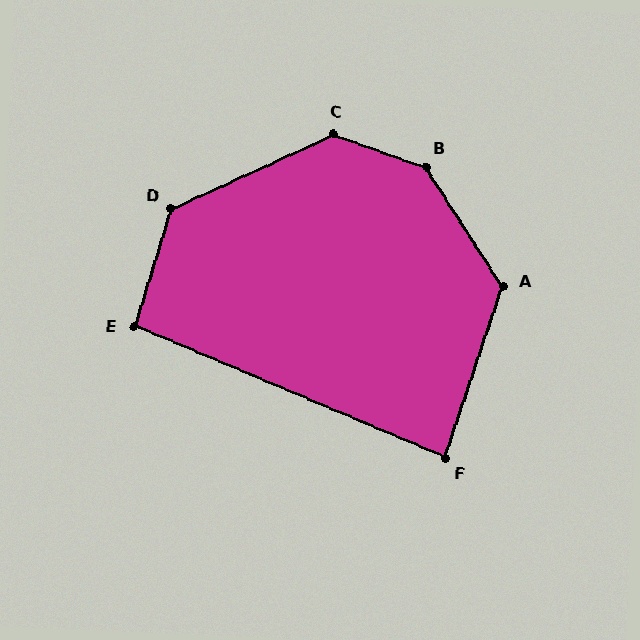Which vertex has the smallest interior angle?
F, at approximately 86 degrees.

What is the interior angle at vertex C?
Approximately 136 degrees (obtuse).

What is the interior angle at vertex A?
Approximately 128 degrees (obtuse).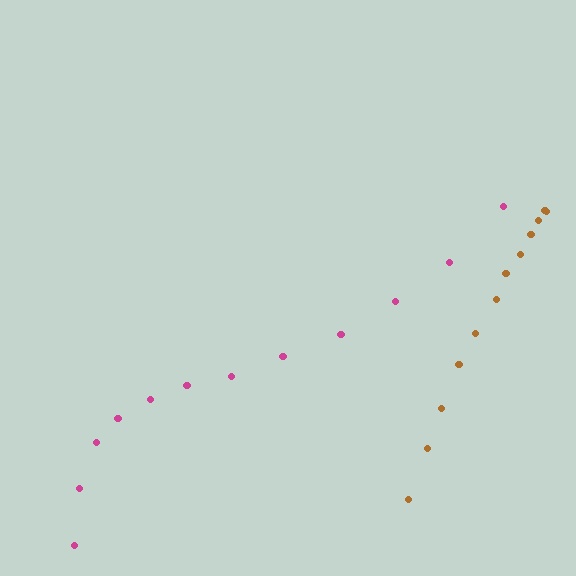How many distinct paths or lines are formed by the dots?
There are 2 distinct paths.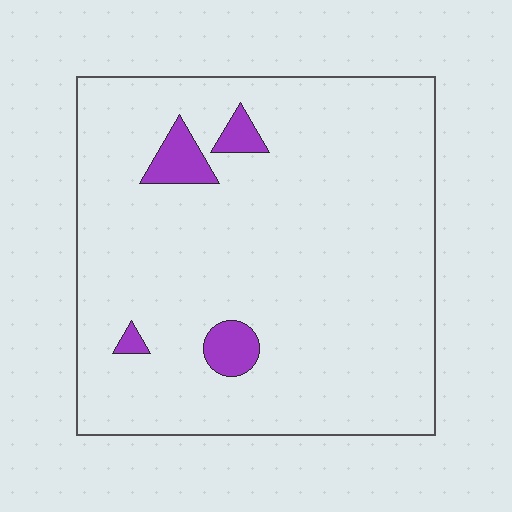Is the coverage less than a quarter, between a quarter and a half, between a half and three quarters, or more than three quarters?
Less than a quarter.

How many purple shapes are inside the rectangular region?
4.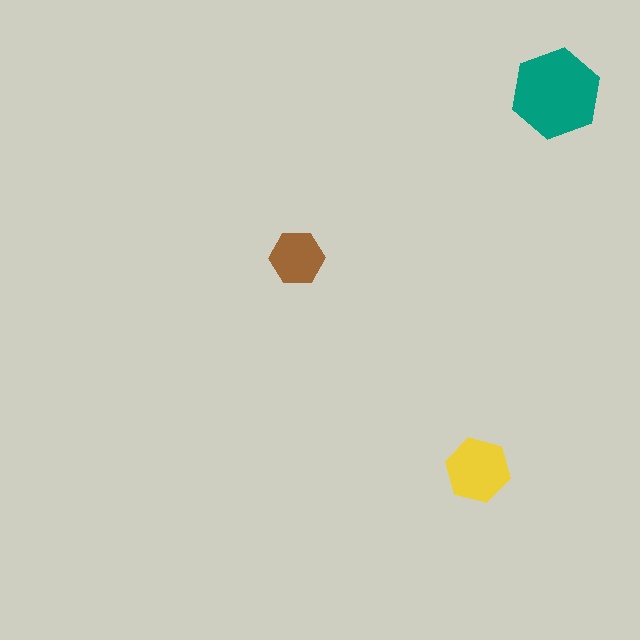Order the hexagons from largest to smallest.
the teal one, the yellow one, the brown one.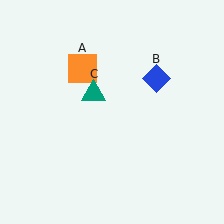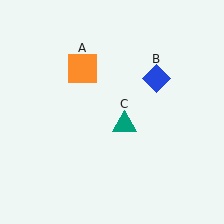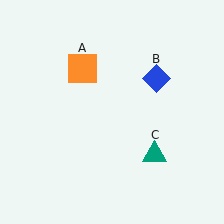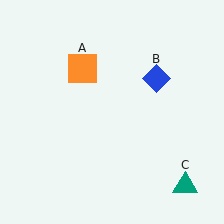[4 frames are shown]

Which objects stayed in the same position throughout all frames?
Orange square (object A) and blue diamond (object B) remained stationary.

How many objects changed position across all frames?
1 object changed position: teal triangle (object C).